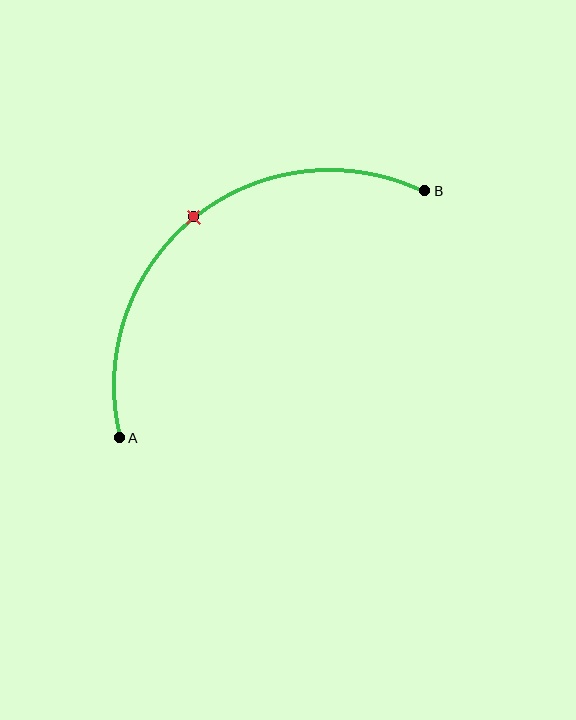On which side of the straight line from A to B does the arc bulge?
The arc bulges above and to the left of the straight line connecting A and B.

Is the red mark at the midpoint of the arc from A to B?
Yes. The red mark lies on the arc at equal arc-length from both A and B — it is the arc midpoint.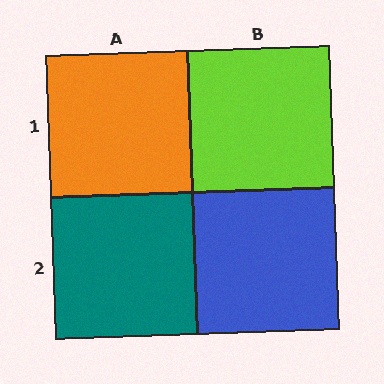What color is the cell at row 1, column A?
Orange.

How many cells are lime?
1 cell is lime.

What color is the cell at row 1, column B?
Lime.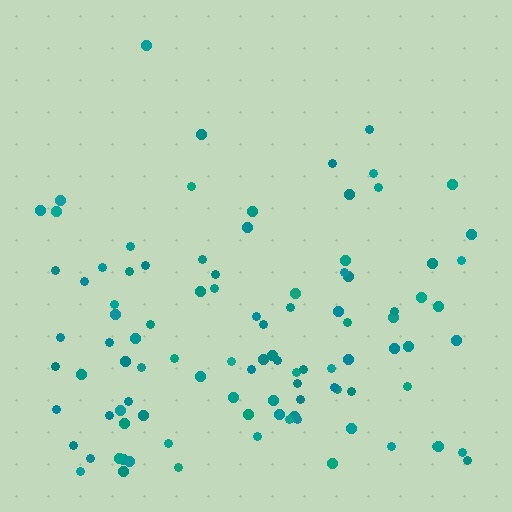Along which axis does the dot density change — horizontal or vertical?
Vertical.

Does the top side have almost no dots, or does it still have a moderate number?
Still a moderate number, just noticeably fewer than the bottom.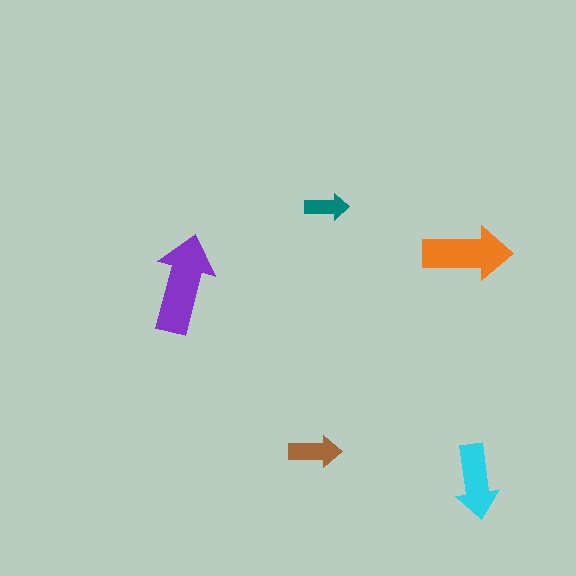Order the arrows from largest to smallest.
the purple one, the orange one, the cyan one, the brown one, the teal one.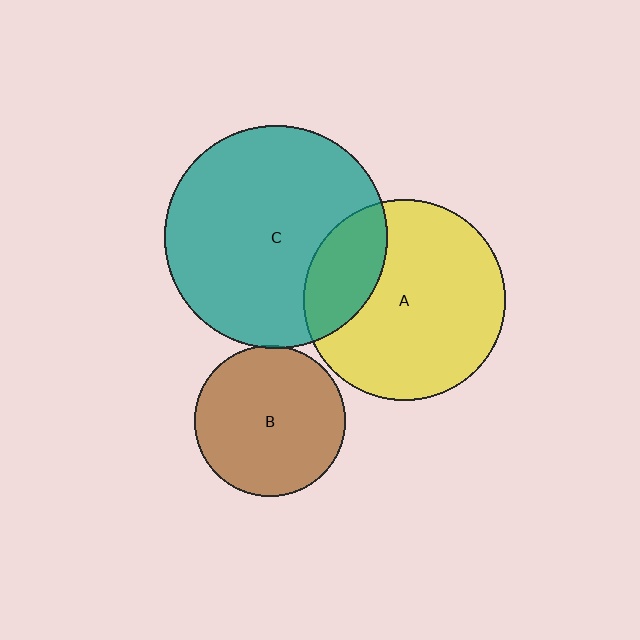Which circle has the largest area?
Circle C (teal).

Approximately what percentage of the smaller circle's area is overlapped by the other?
Approximately 25%.